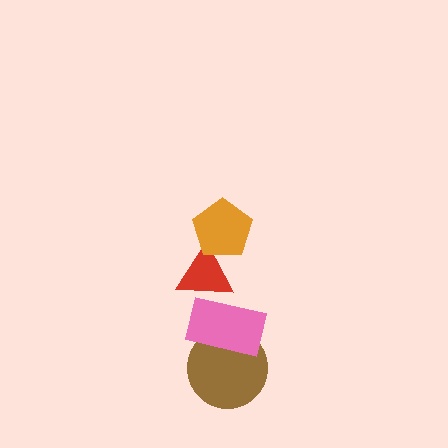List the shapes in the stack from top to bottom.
From top to bottom: the orange pentagon, the red triangle, the pink rectangle, the brown circle.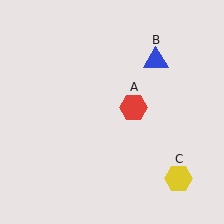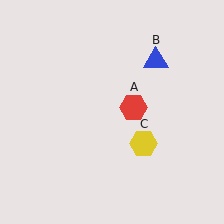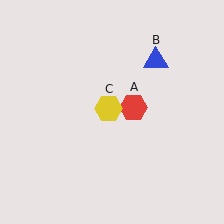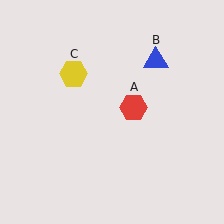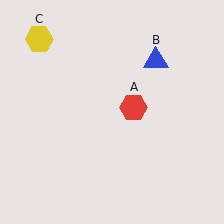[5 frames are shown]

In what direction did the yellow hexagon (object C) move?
The yellow hexagon (object C) moved up and to the left.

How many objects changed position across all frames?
1 object changed position: yellow hexagon (object C).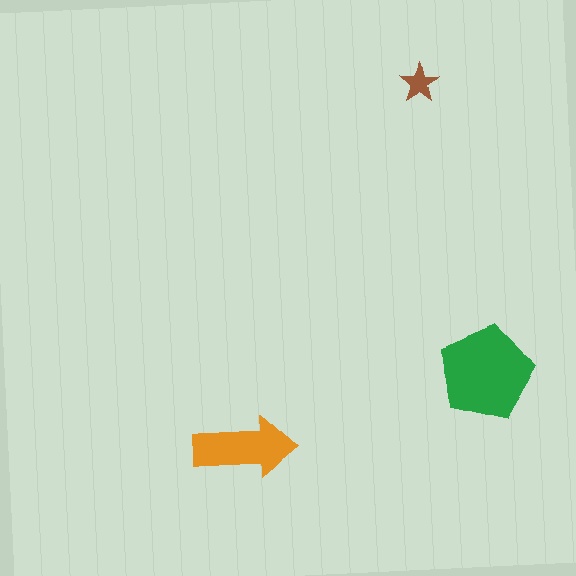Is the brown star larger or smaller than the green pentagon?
Smaller.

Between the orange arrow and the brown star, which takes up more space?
The orange arrow.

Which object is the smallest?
The brown star.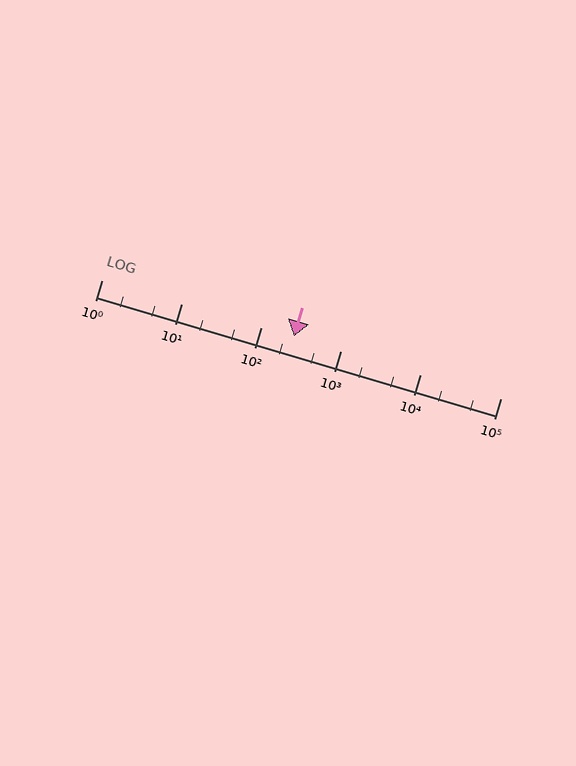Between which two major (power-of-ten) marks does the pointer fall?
The pointer is between 100 and 1000.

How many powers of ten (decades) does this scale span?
The scale spans 5 decades, from 1 to 100000.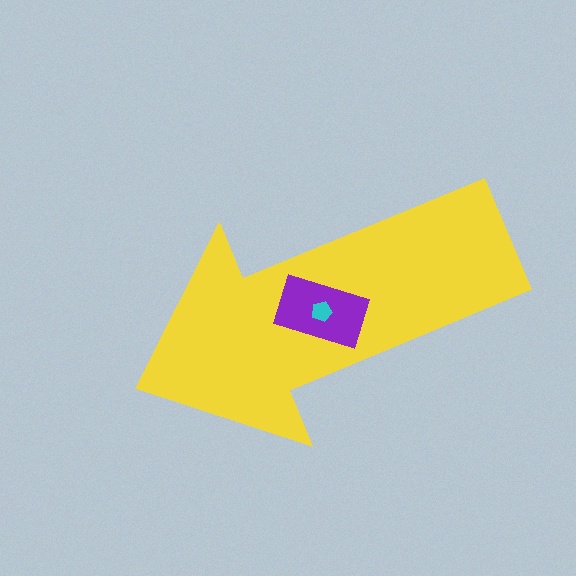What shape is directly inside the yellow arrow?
The purple rectangle.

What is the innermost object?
The cyan pentagon.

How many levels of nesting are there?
3.